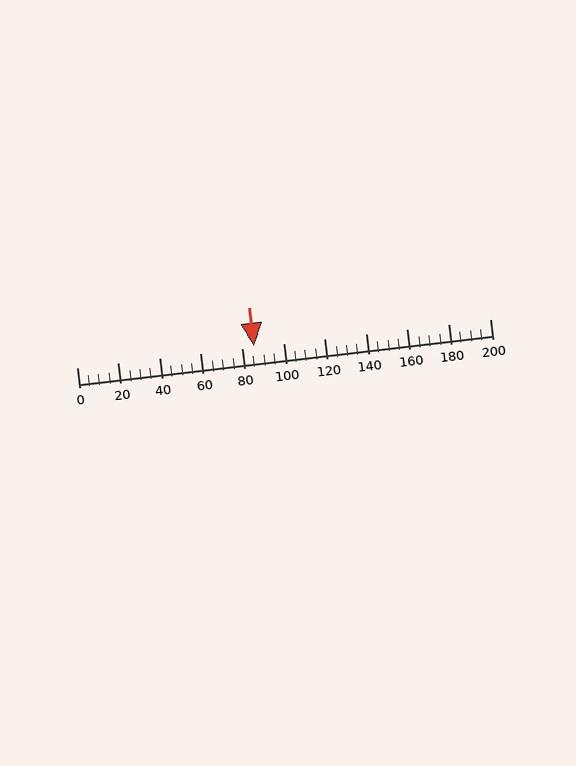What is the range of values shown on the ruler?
The ruler shows values from 0 to 200.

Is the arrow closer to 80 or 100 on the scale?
The arrow is closer to 80.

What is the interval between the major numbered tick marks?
The major tick marks are spaced 20 units apart.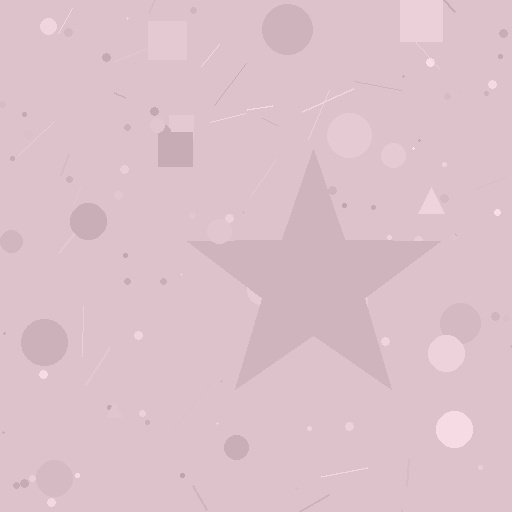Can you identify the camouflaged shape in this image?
The camouflaged shape is a star.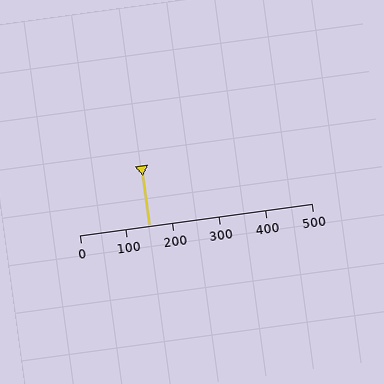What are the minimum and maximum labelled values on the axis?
The axis runs from 0 to 500.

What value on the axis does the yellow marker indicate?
The marker indicates approximately 150.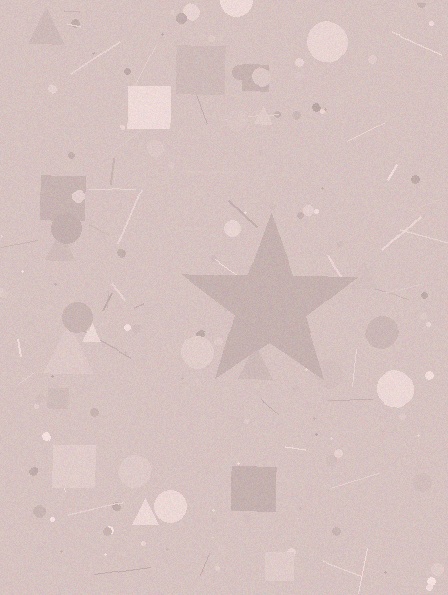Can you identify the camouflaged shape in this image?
The camouflaged shape is a star.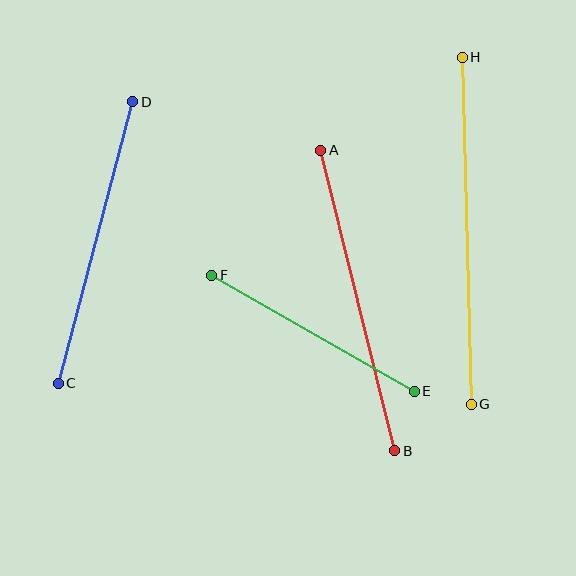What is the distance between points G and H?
The distance is approximately 347 pixels.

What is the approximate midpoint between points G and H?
The midpoint is at approximately (467, 231) pixels.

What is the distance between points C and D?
The distance is approximately 291 pixels.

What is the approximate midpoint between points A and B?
The midpoint is at approximately (358, 300) pixels.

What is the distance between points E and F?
The distance is approximately 233 pixels.